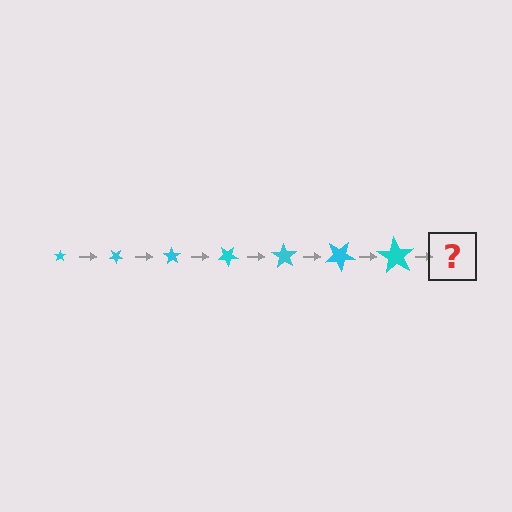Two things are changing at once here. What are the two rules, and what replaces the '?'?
The two rules are that the star grows larger each step and it rotates 35 degrees each step. The '?' should be a star, larger than the previous one and rotated 245 degrees from the start.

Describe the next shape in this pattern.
It should be a star, larger than the previous one and rotated 245 degrees from the start.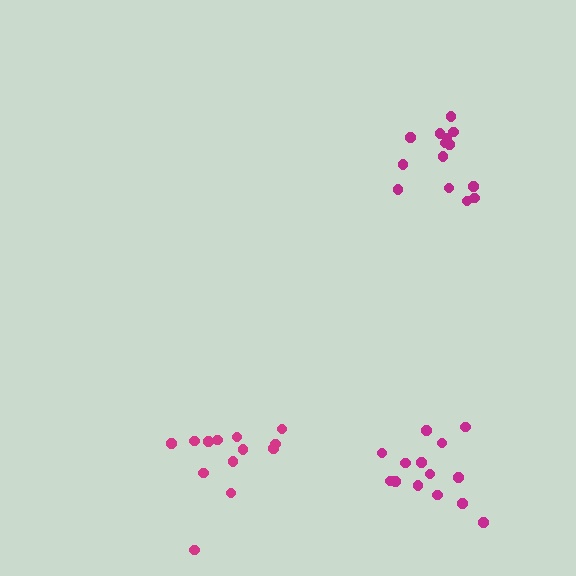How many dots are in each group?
Group 1: 14 dots, Group 2: 14 dots, Group 3: 13 dots (41 total).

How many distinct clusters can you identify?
There are 3 distinct clusters.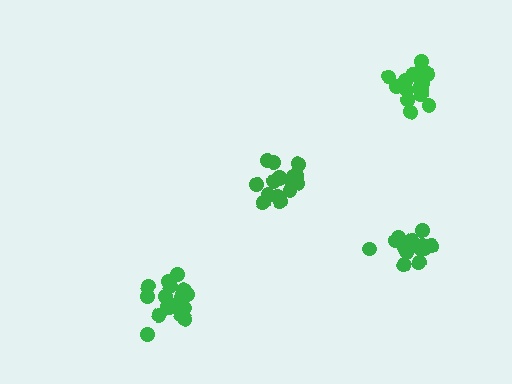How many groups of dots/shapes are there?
There are 4 groups.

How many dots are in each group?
Group 1: 16 dots, Group 2: 14 dots, Group 3: 18 dots, Group 4: 18 dots (66 total).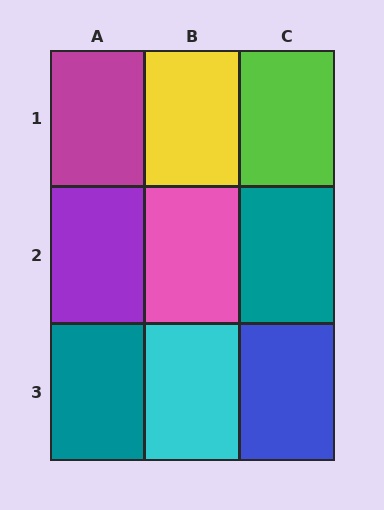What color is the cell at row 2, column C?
Teal.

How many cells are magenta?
1 cell is magenta.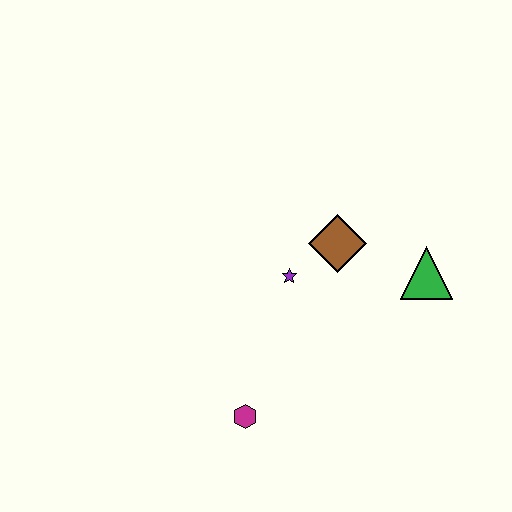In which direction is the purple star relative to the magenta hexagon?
The purple star is above the magenta hexagon.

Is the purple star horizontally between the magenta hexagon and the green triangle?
Yes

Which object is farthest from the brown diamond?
The magenta hexagon is farthest from the brown diamond.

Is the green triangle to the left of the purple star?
No